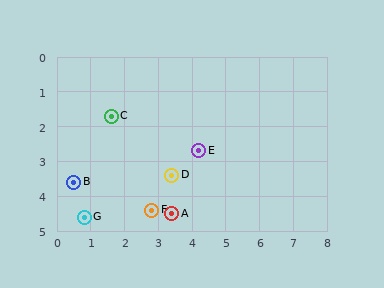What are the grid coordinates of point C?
Point C is at approximately (1.6, 1.7).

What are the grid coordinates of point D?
Point D is at approximately (3.4, 3.4).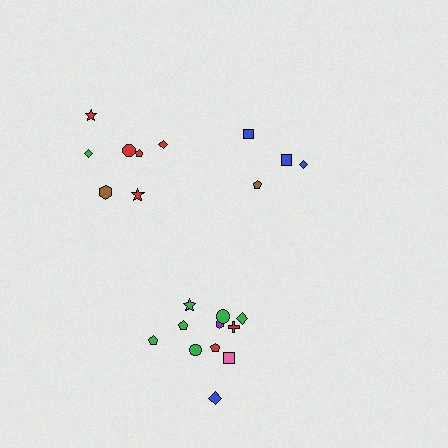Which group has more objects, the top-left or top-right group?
The top-left group.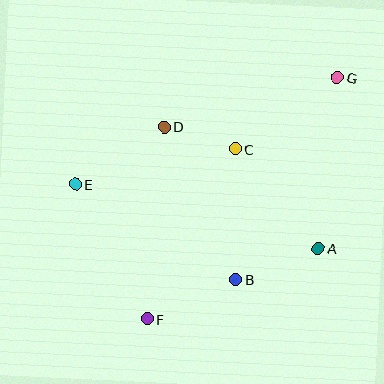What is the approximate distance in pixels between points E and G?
The distance between E and G is approximately 283 pixels.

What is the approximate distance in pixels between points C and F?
The distance between C and F is approximately 192 pixels.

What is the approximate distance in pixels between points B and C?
The distance between B and C is approximately 131 pixels.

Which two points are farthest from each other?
Points F and G are farthest from each other.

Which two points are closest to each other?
Points C and D are closest to each other.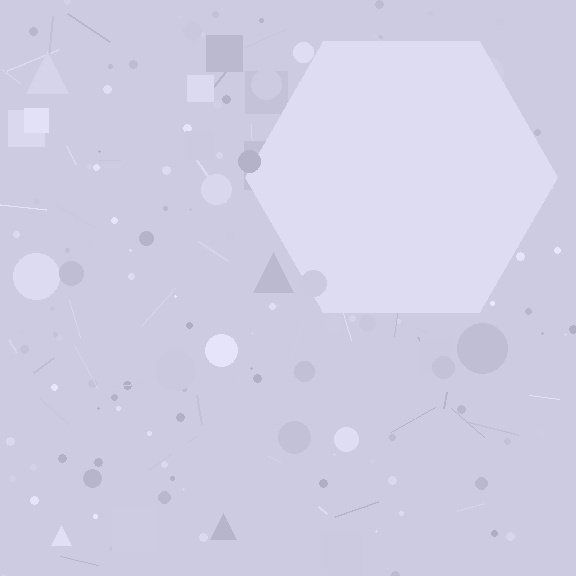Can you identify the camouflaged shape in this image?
The camouflaged shape is a hexagon.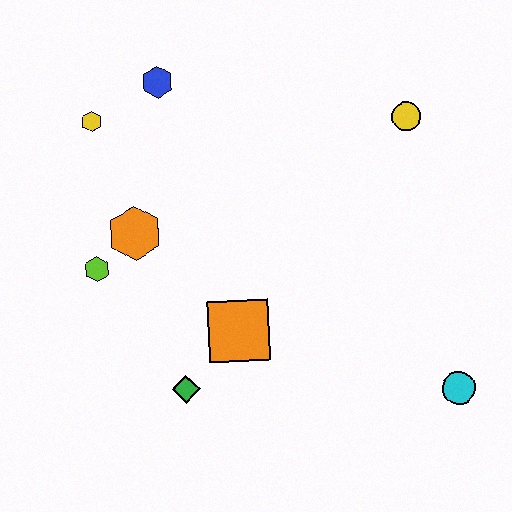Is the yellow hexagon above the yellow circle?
Yes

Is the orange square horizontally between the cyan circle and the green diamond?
Yes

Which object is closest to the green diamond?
The orange square is closest to the green diamond.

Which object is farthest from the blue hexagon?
The cyan circle is farthest from the blue hexagon.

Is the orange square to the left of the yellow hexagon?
No